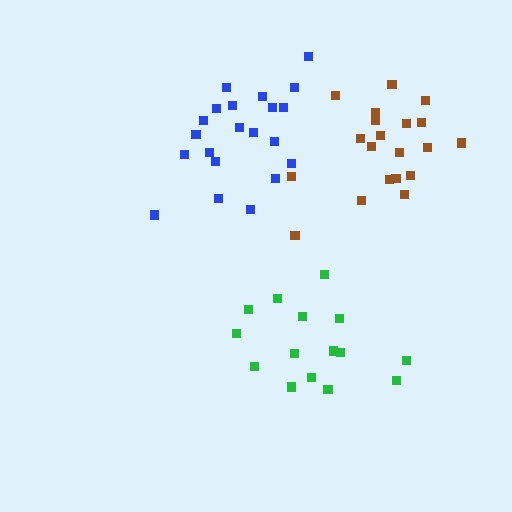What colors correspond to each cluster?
The clusters are colored: blue, green, brown.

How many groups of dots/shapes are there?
There are 3 groups.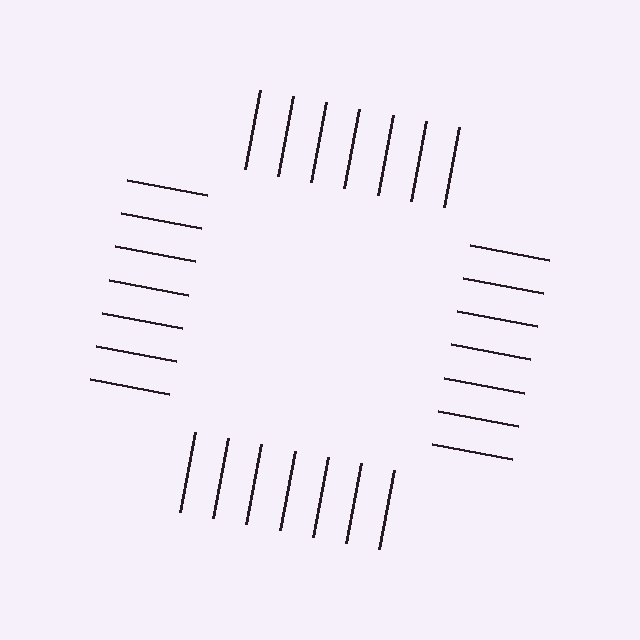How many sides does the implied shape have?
4 sides — the line-ends trace a square.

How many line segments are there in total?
28 — 7 along each of the 4 edges.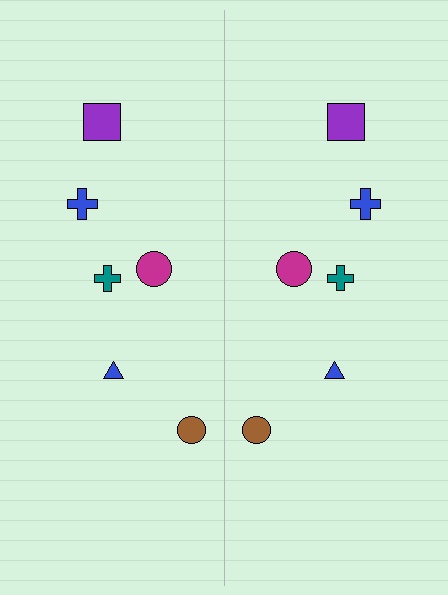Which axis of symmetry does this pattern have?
The pattern has a vertical axis of symmetry running through the center of the image.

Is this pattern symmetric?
Yes, this pattern has bilateral (reflection) symmetry.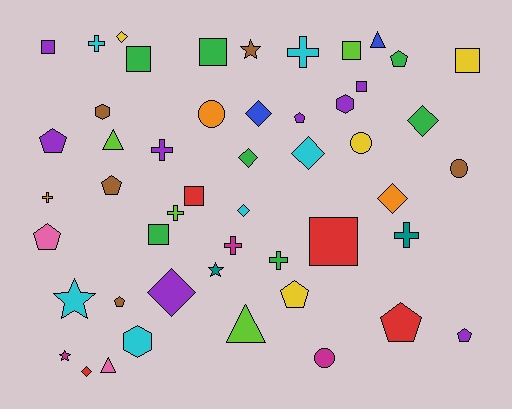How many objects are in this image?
There are 50 objects.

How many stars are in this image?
There are 4 stars.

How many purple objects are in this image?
There are 8 purple objects.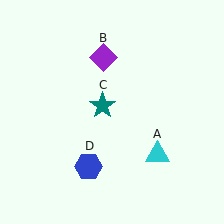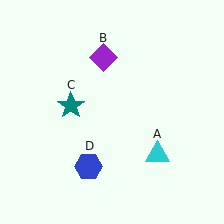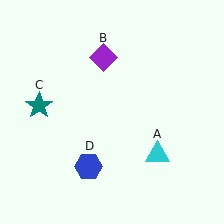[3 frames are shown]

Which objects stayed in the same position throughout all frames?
Cyan triangle (object A) and purple diamond (object B) and blue hexagon (object D) remained stationary.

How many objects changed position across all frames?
1 object changed position: teal star (object C).